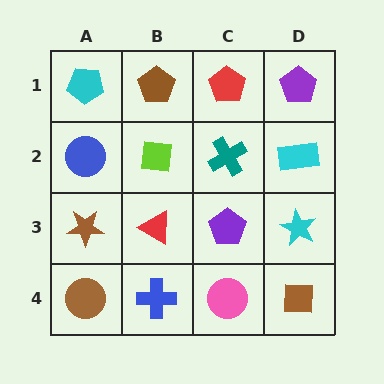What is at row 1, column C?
A red pentagon.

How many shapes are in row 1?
4 shapes.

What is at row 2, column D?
A cyan rectangle.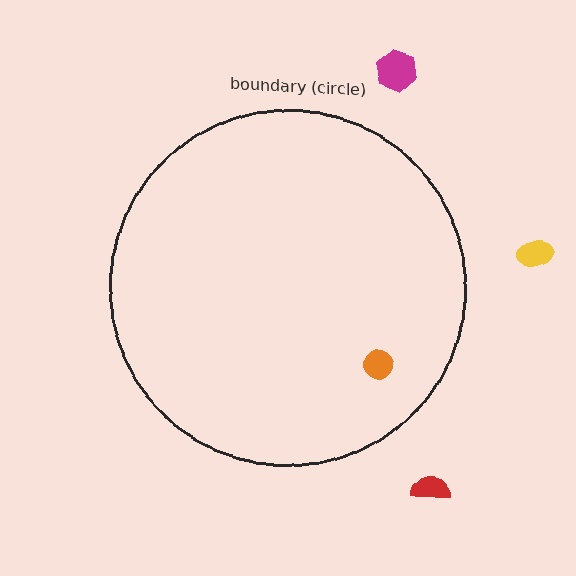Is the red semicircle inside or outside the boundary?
Outside.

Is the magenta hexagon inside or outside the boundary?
Outside.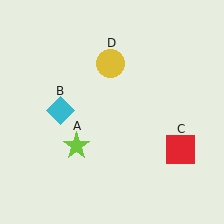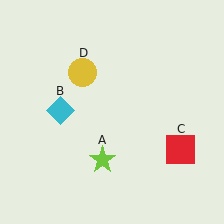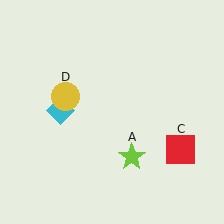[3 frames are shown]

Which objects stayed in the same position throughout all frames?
Cyan diamond (object B) and red square (object C) remained stationary.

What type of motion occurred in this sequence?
The lime star (object A), yellow circle (object D) rotated counterclockwise around the center of the scene.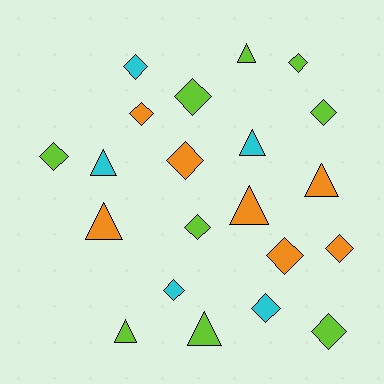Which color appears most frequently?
Lime, with 9 objects.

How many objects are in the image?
There are 21 objects.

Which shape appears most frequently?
Diamond, with 13 objects.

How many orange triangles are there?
There are 3 orange triangles.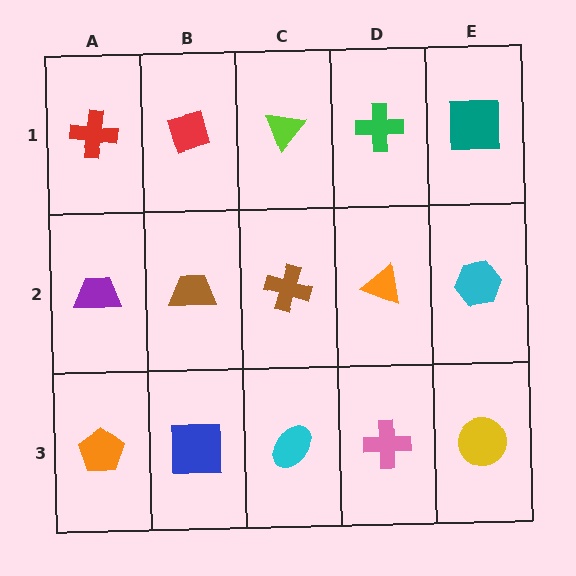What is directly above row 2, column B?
A red diamond.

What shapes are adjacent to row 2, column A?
A red cross (row 1, column A), an orange pentagon (row 3, column A), a brown trapezoid (row 2, column B).